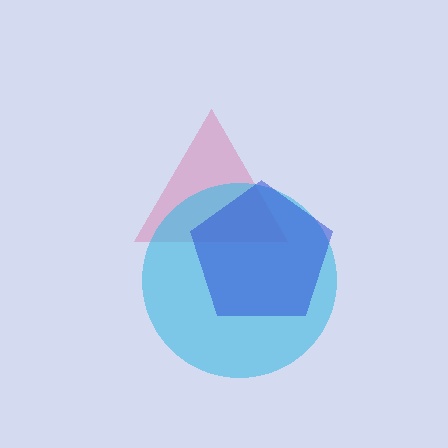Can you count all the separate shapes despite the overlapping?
Yes, there are 3 separate shapes.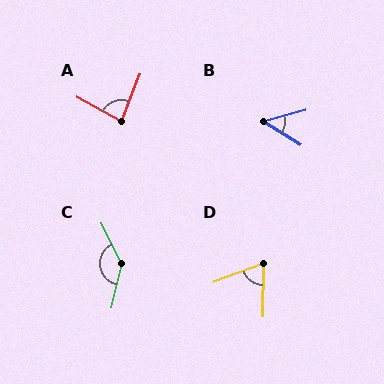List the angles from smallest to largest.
B (48°), D (69°), A (83°), C (142°).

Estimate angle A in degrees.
Approximately 83 degrees.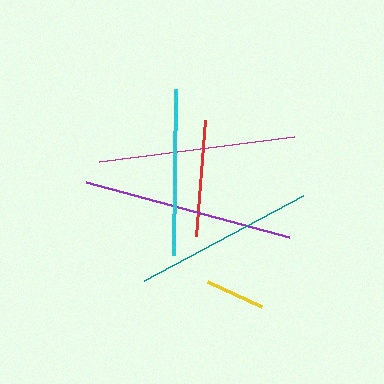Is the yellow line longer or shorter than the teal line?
The teal line is longer than the yellow line.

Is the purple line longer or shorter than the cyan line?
The purple line is longer than the cyan line.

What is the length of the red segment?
The red segment is approximately 116 pixels long.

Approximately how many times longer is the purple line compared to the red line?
The purple line is approximately 1.8 times the length of the red line.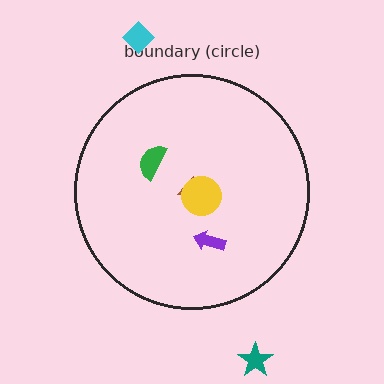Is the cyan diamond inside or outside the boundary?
Outside.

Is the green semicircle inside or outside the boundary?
Inside.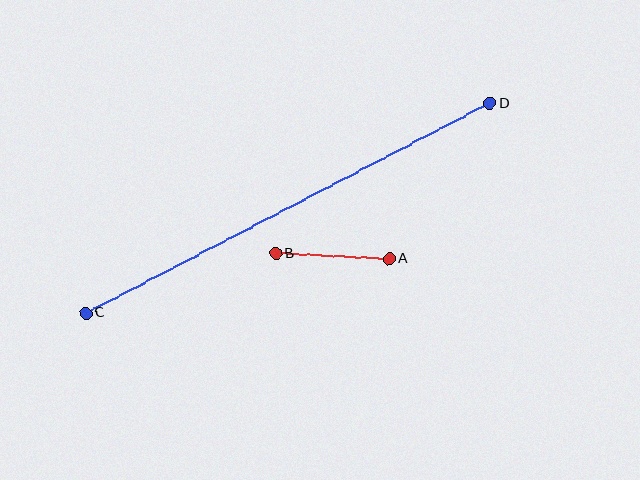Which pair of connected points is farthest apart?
Points C and D are farthest apart.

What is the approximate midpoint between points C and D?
The midpoint is at approximately (288, 208) pixels.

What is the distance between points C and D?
The distance is approximately 455 pixels.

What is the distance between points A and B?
The distance is approximately 113 pixels.